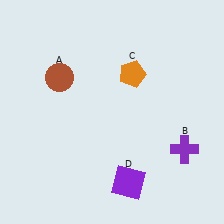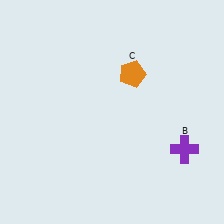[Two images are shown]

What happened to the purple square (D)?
The purple square (D) was removed in Image 2. It was in the bottom-right area of Image 1.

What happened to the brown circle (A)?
The brown circle (A) was removed in Image 2. It was in the top-left area of Image 1.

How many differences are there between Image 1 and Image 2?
There are 2 differences between the two images.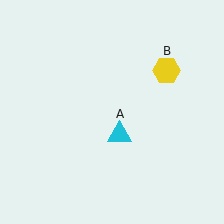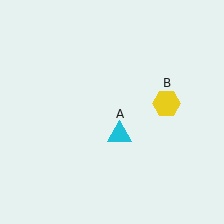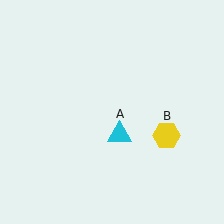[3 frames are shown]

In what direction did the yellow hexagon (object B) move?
The yellow hexagon (object B) moved down.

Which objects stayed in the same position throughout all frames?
Cyan triangle (object A) remained stationary.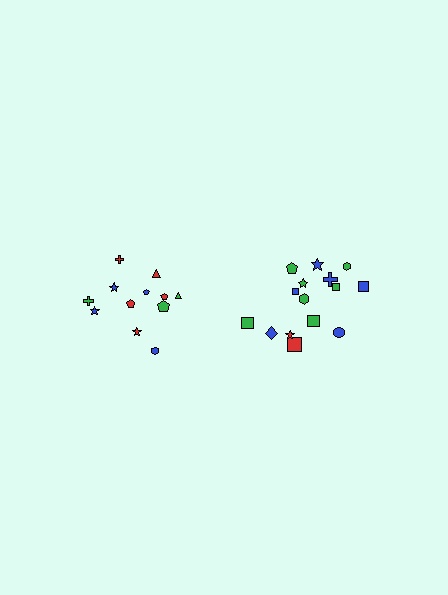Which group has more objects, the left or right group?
The right group.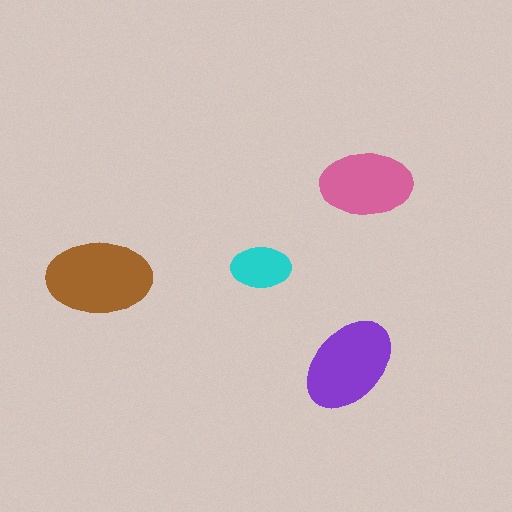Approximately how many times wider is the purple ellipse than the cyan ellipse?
About 1.5 times wider.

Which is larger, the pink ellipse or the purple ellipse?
The purple one.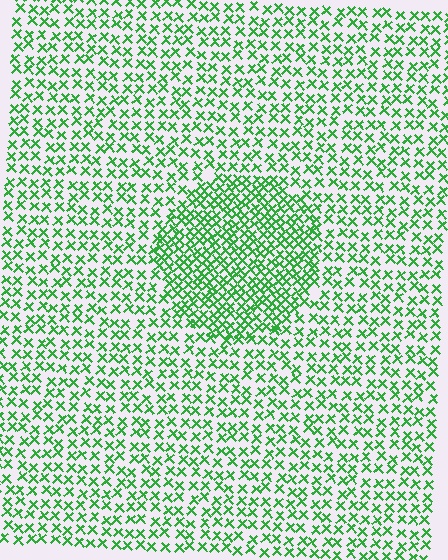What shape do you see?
I see a circle.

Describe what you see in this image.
The image contains small green elements arranged at two different densities. A circle-shaped region is visible where the elements are more densely packed than the surrounding area.